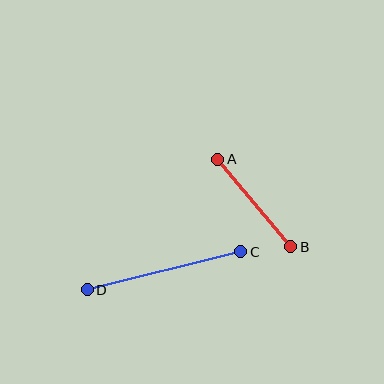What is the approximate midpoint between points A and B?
The midpoint is at approximately (254, 203) pixels.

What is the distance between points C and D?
The distance is approximately 158 pixels.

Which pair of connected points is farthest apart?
Points C and D are farthest apart.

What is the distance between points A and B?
The distance is approximately 114 pixels.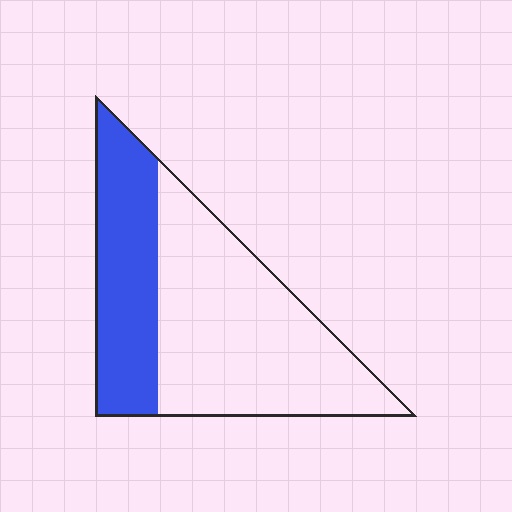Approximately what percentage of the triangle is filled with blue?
Approximately 35%.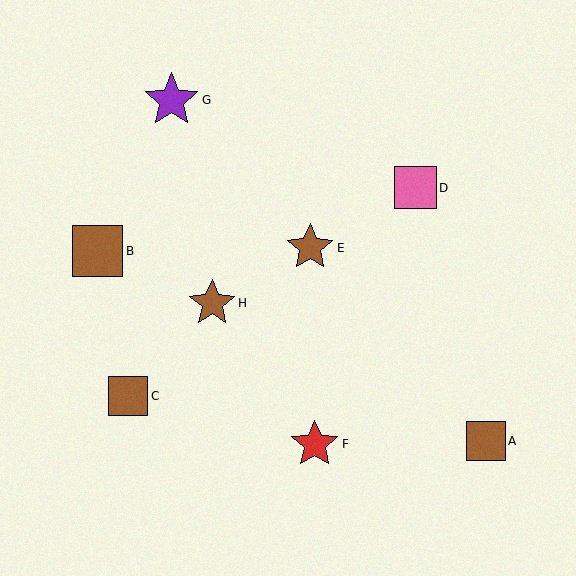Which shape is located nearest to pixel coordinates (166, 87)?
The purple star (labeled G) at (171, 101) is nearest to that location.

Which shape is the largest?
The purple star (labeled G) is the largest.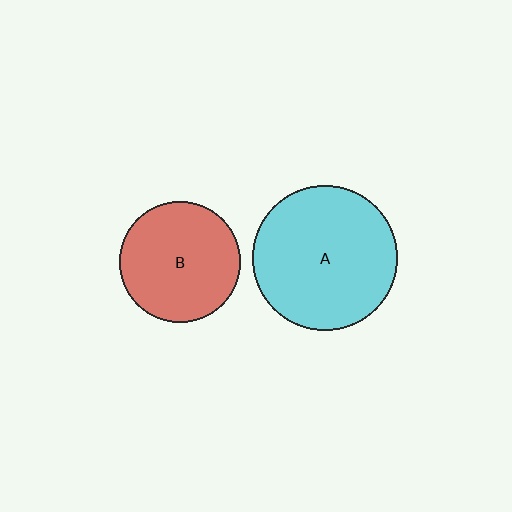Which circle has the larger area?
Circle A (cyan).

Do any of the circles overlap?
No, none of the circles overlap.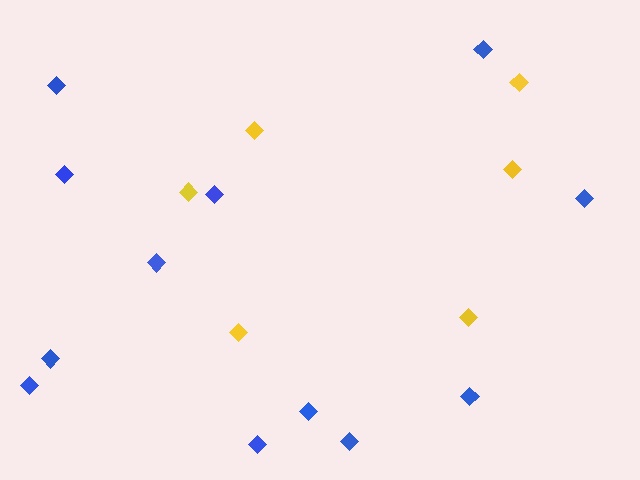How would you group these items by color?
There are 2 groups: one group of yellow diamonds (6) and one group of blue diamonds (12).